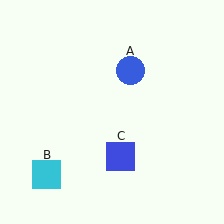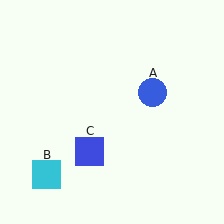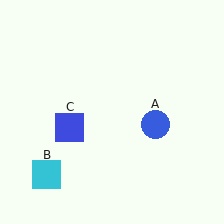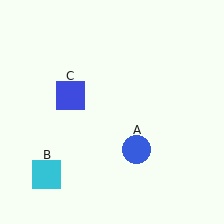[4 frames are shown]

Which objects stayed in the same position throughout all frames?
Cyan square (object B) remained stationary.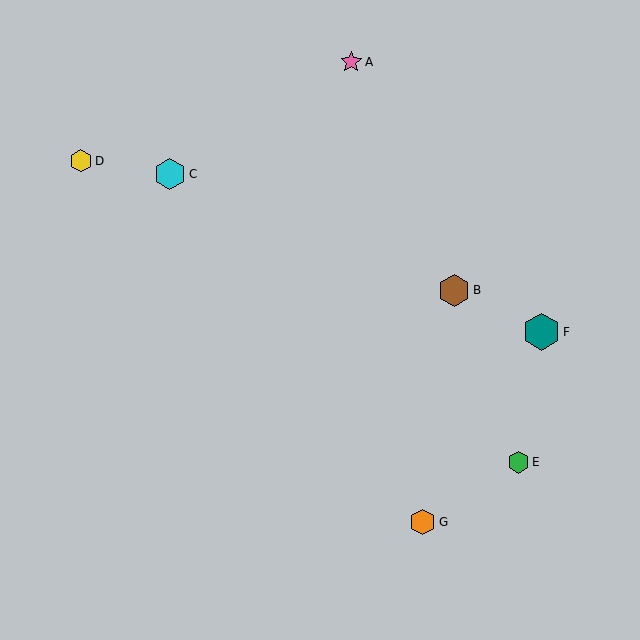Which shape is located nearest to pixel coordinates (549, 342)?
The teal hexagon (labeled F) at (542, 332) is nearest to that location.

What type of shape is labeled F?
Shape F is a teal hexagon.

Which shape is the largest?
The teal hexagon (labeled F) is the largest.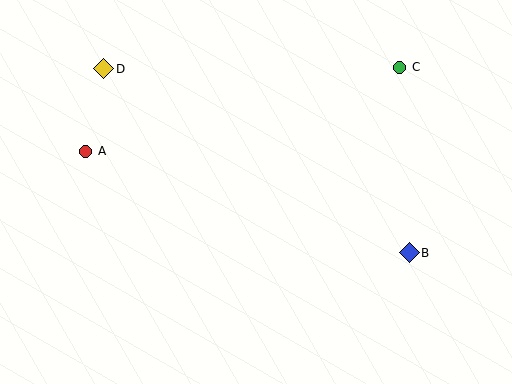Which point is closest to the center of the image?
Point B at (409, 253) is closest to the center.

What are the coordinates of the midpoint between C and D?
The midpoint between C and D is at (252, 68).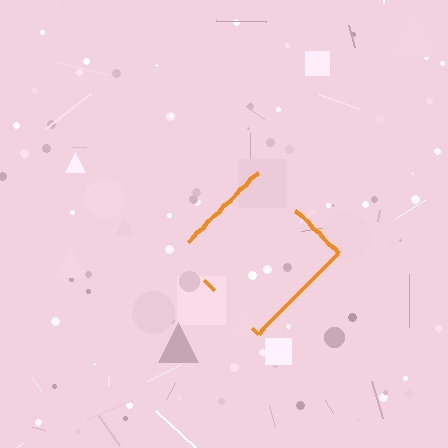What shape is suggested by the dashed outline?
The dashed outline suggests a diamond.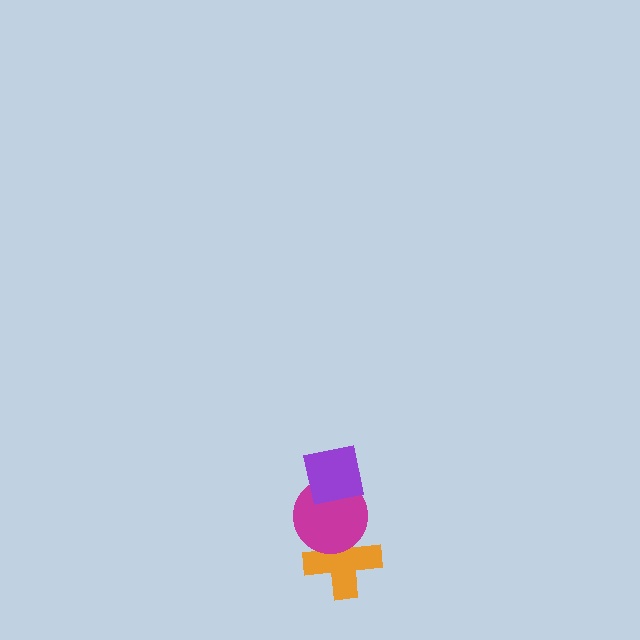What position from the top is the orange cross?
The orange cross is 3rd from the top.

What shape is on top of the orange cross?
The magenta circle is on top of the orange cross.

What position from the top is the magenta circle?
The magenta circle is 2nd from the top.